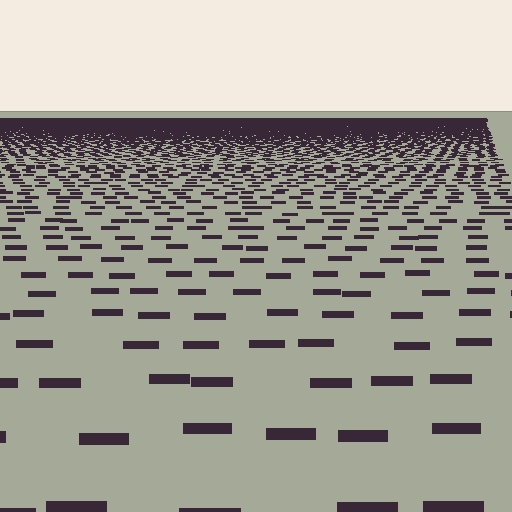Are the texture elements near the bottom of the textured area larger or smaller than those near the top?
Larger. Near the bottom, elements are closer to the viewer and appear at a bigger on-screen size.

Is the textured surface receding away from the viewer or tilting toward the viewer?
The surface is receding away from the viewer. Texture elements get smaller and denser toward the top.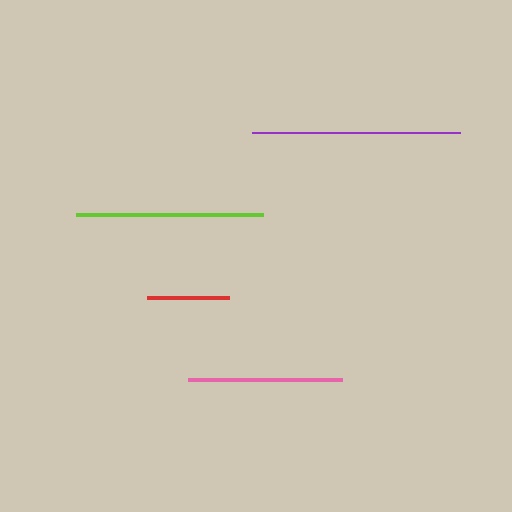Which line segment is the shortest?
The red line is the shortest at approximately 82 pixels.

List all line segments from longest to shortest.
From longest to shortest: purple, lime, pink, red.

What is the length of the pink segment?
The pink segment is approximately 154 pixels long.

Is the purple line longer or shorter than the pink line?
The purple line is longer than the pink line.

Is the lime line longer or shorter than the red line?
The lime line is longer than the red line.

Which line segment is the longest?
The purple line is the longest at approximately 208 pixels.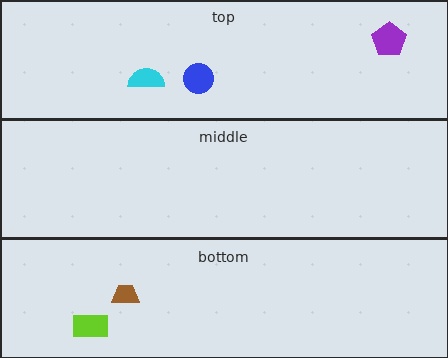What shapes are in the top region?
The purple pentagon, the blue circle, the cyan semicircle.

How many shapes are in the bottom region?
2.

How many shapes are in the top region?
3.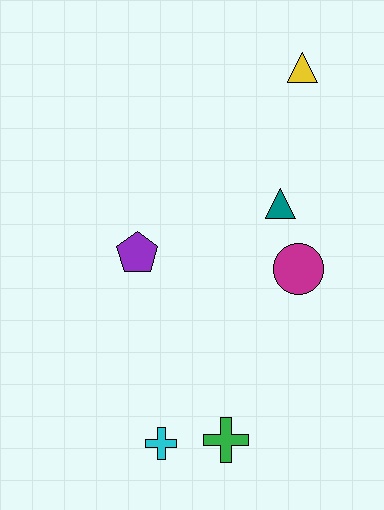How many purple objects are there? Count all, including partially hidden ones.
There is 1 purple object.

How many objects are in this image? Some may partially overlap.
There are 6 objects.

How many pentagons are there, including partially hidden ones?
There is 1 pentagon.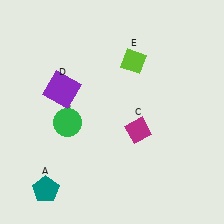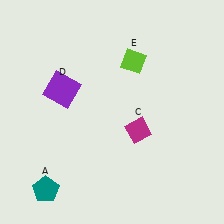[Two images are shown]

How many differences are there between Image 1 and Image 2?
There is 1 difference between the two images.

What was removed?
The green circle (B) was removed in Image 2.